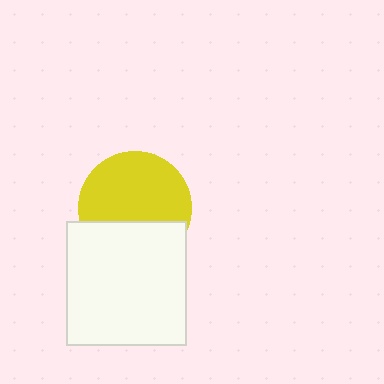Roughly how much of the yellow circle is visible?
Most of it is visible (roughly 65%).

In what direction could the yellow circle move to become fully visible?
The yellow circle could move up. That would shift it out from behind the white rectangle entirely.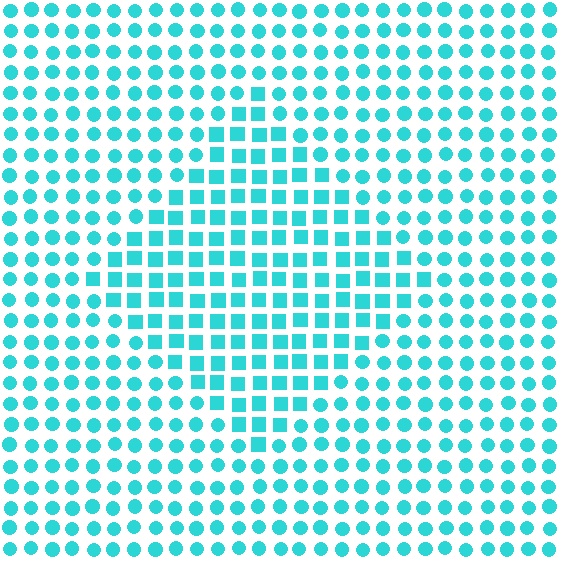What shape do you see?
I see a diamond.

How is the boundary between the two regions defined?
The boundary is defined by a change in element shape: squares inside vs. circles outside. All elements share the same color and spacing.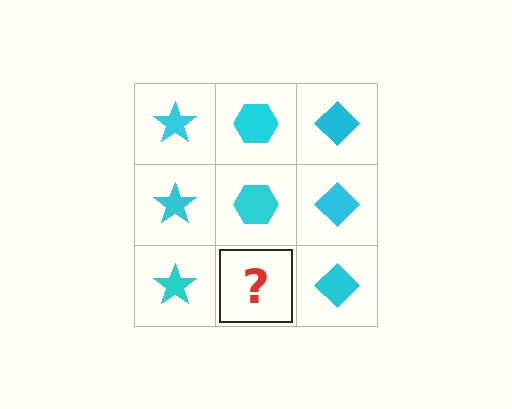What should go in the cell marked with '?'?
The missing cell should contain a cyan hexagon.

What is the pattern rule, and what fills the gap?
The rule is that each column has a consistent shape. The gap should be filled with a cyan hexagon.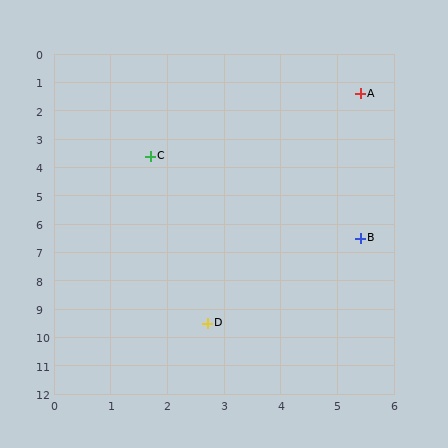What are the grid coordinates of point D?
Point D is at approximately (2.7, 9.5).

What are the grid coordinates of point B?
Point B is at approximately (5.4, 6.5).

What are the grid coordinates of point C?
Point C is at approximately (1.7, 3.6).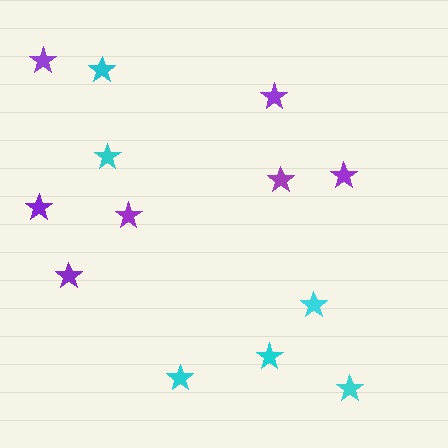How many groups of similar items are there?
There are 2 groups: one group of purple stars (7) and one group of cyan stars (6).